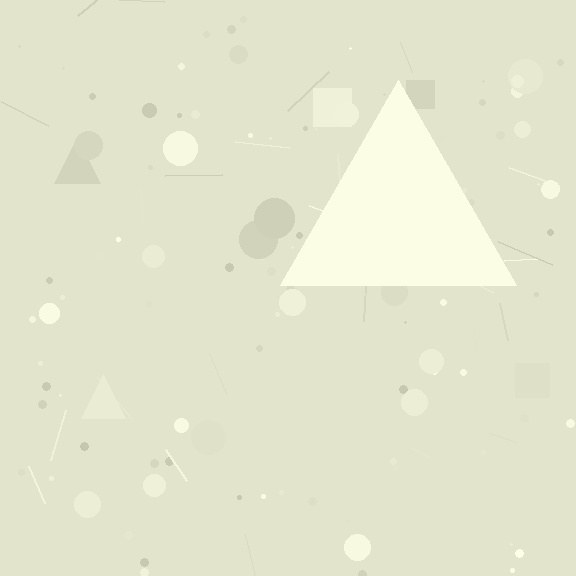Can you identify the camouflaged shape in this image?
The camouflaged shape is a triangle.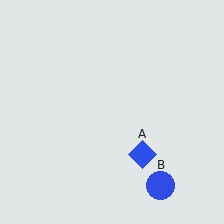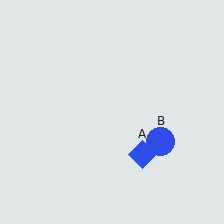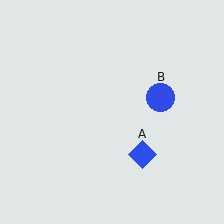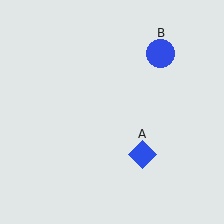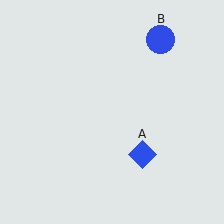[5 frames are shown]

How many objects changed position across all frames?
1 object changed position: blue circle (object B).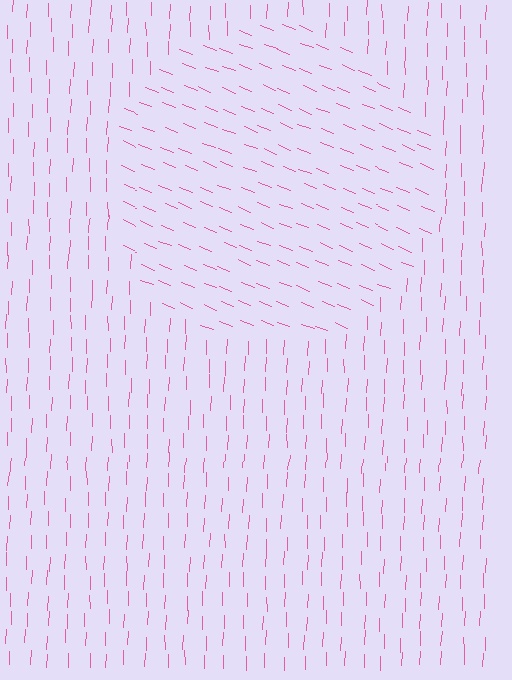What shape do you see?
I see a circle.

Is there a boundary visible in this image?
Yes, there is a texture boundary formed by a change in line orientation.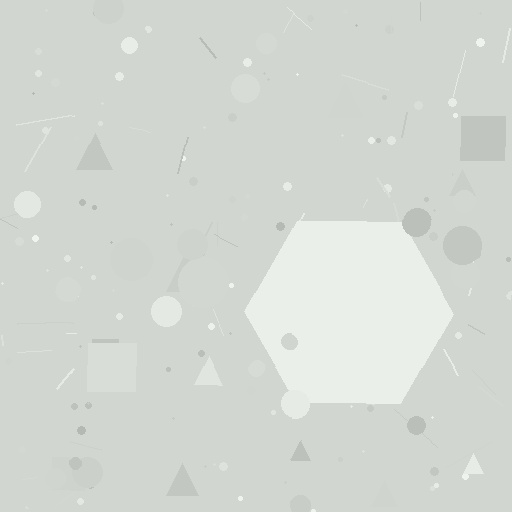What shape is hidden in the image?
A hexagon is hidden in the image.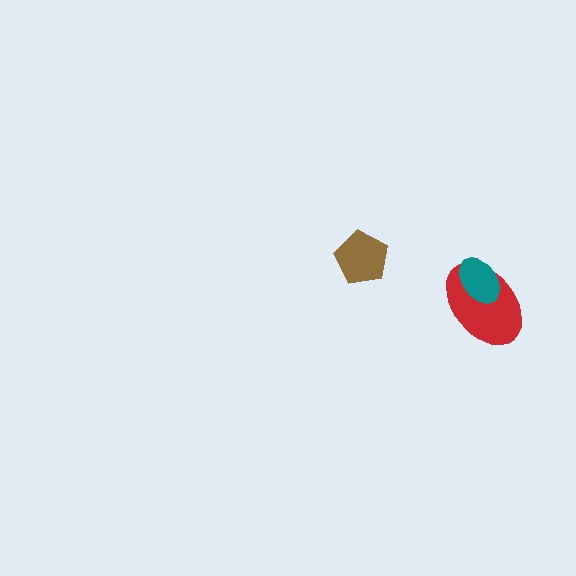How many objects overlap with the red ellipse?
1 object overlaps with the red ellipse.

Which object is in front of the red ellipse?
The teal ellipse is in front of the red ellipse.